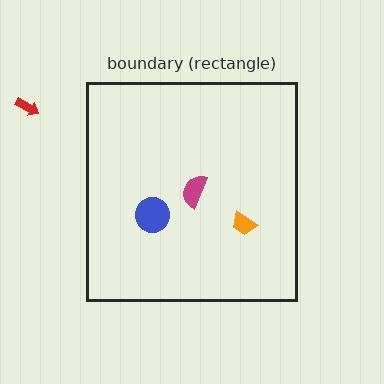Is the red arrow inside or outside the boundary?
Outside.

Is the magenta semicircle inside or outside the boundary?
Inside.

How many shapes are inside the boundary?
3 inside, 1 outside.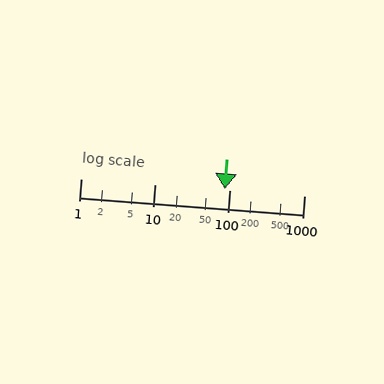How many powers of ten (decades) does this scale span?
The scale spans 3 decades, from 1 to 1000.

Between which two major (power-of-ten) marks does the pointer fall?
The pointer is between 10 and 100.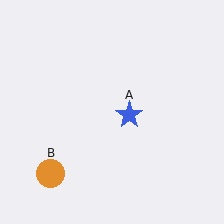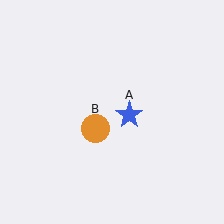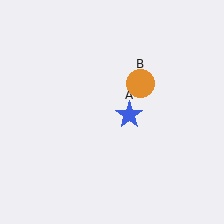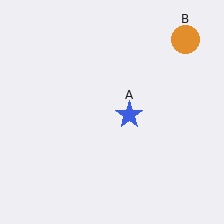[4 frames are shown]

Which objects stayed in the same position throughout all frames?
Blue star (object A) remained stationary.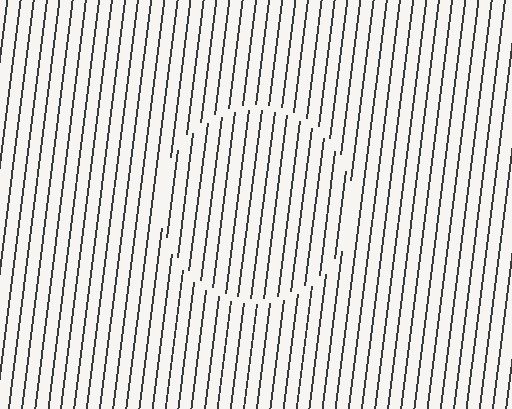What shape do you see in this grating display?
An illusory circle. The interior of the shape contains the same grating, shifted by half a period — the contour is defined by the phase discontinuity where line-ends from the inner and outer gratings abut.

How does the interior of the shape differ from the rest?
The interior of the shape contains the same grating, shifted by half a period — the contour is defined by the phase discontinuity where line-ends from the inner and outer gratings abut.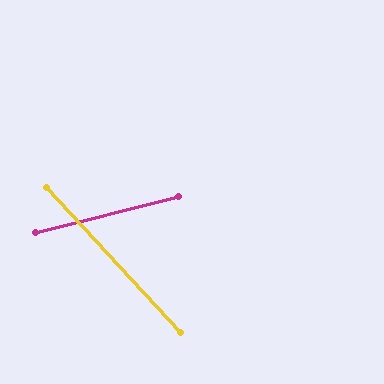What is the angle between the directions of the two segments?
Approximately 62 degrees.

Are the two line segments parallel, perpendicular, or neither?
Neither parallel nor perpendicular — they differ by about 62°.